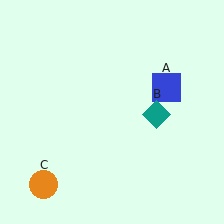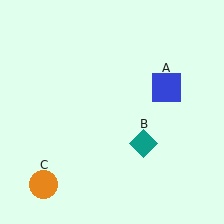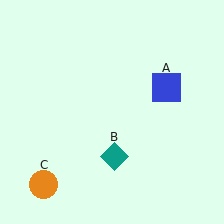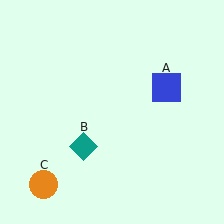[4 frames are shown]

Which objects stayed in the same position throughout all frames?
Blue square (object A) and orange circle (object C) remained stationary.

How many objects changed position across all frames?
1 object changed position: teal diamond (object B).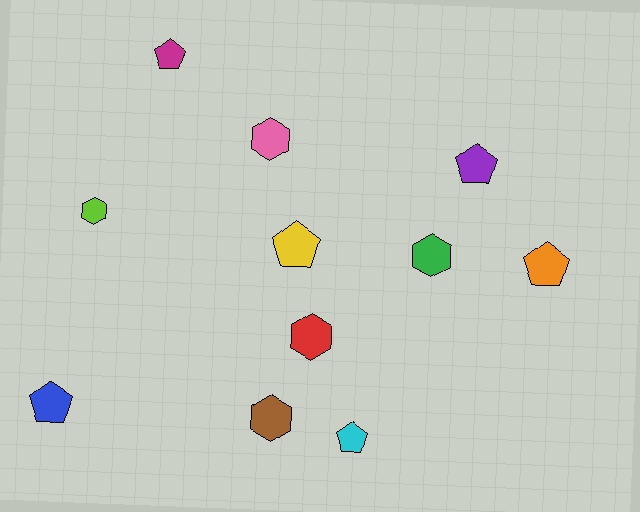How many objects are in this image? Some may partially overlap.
There are 11 objects.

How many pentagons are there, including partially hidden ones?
There are 6 pentagons.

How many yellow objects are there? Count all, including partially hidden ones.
There is 1 yellow object.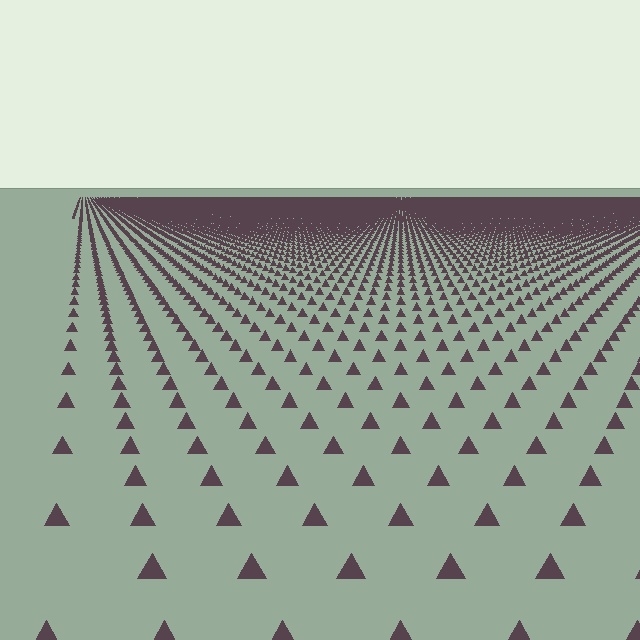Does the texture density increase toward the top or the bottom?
Density increases toward the top.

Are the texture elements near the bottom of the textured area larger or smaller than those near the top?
Larger. Near the bottom, elements are closer to the viewer and appear at a bigger on-screen size.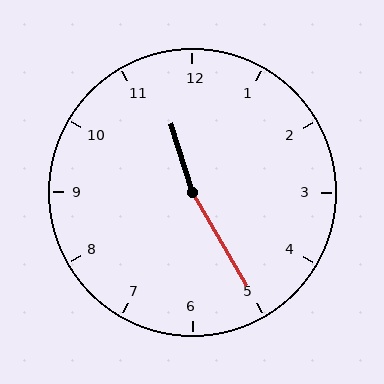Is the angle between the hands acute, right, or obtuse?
It is obtuse.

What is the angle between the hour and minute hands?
Approximately 168 degrees.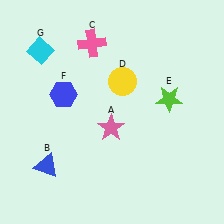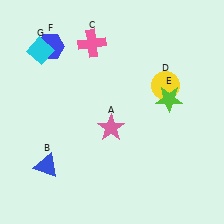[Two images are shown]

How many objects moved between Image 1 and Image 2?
2 objects moved between the two images.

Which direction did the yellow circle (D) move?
The yellow circle (D) moved right.